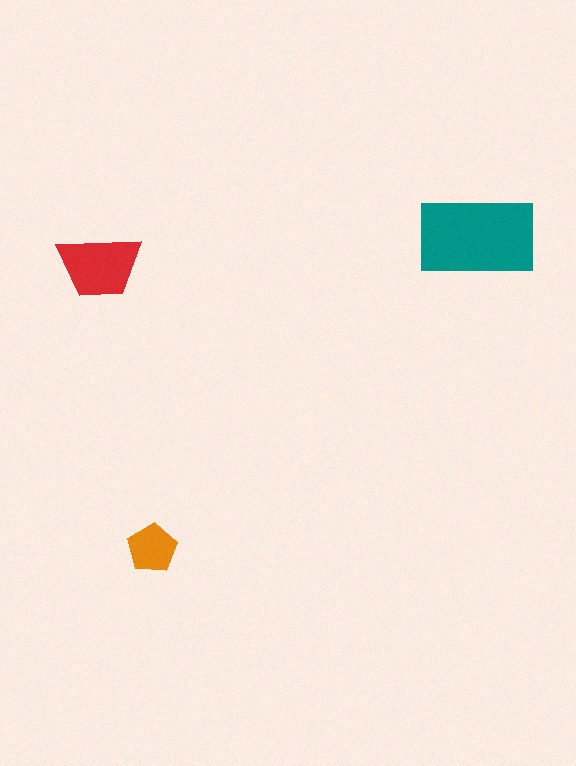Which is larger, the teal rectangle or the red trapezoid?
The teal rectangle.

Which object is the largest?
The teal rectangle.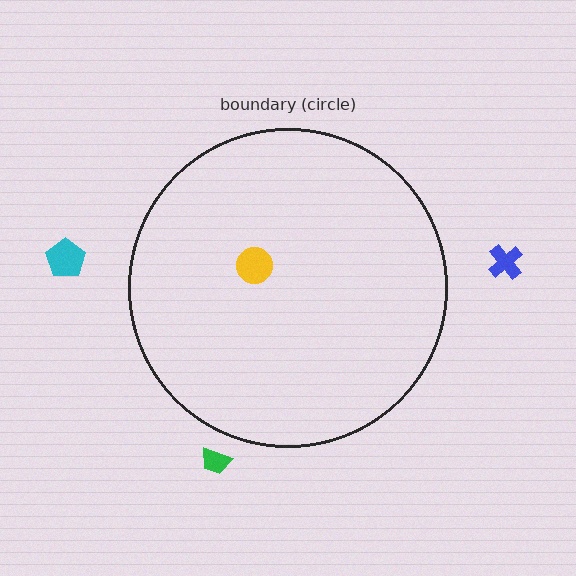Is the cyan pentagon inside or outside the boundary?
Outside.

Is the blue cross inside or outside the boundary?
Outside.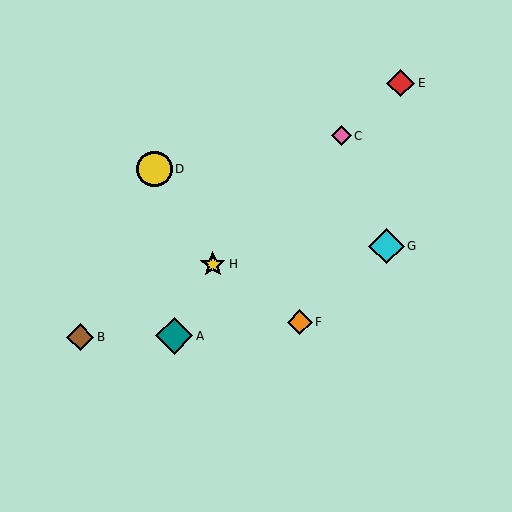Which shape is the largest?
The teal diamond (labeled A) is the largest.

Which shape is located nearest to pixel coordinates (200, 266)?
The yellow star (labeled H) at (213, 264) is nearest to that location.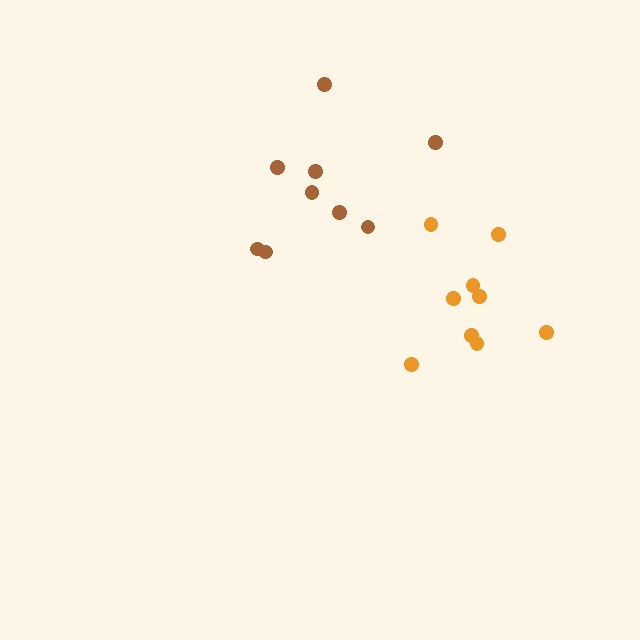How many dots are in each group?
Group 1: 9 dots, Group 2: 9 dots (18 total).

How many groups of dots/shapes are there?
There are 2 groups.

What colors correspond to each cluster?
The clusters are colored: brown, orange.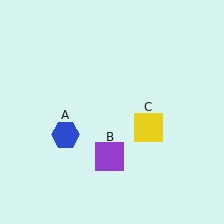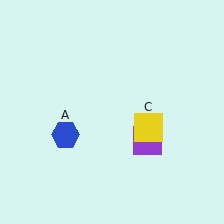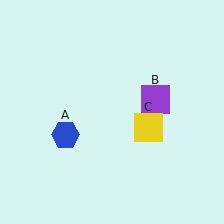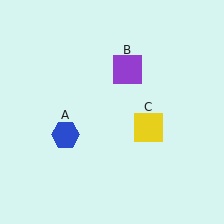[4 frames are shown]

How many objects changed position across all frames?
1 object changed position: purple square (object B).